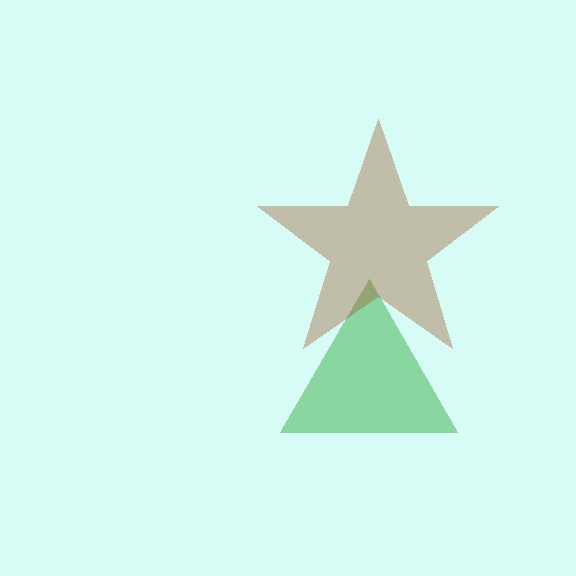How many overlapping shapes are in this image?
There are 2 overlapping shapes in the image.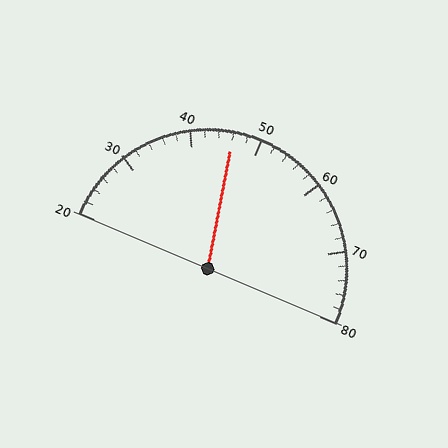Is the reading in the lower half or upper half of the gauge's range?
The reading is in the lower half of the range (20 to 80).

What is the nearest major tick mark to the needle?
The nearest major tick mark is 50.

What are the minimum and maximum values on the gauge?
The gauge ranges from 20 to 80.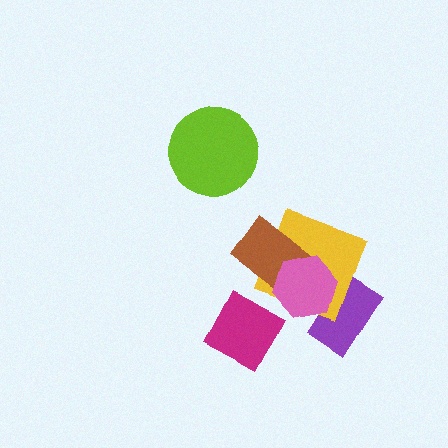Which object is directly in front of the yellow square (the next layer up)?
The brown rectangle is directly in front of the yellow square.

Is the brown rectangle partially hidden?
Yes, it is partially covered by another shape.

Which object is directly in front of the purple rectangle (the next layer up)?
The yellow square is directly in front of the purple rectangle.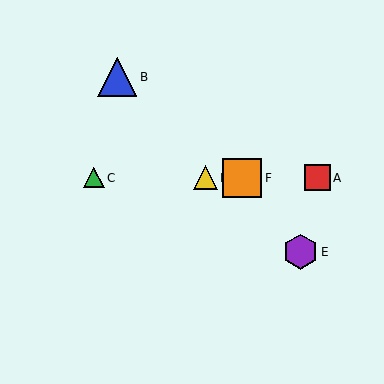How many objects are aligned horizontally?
4 objects (A, C, D, F) are aligned horizontally.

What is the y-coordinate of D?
Object D is at y≈178.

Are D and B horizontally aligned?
No, D is at y≈178 and B is at y≈77.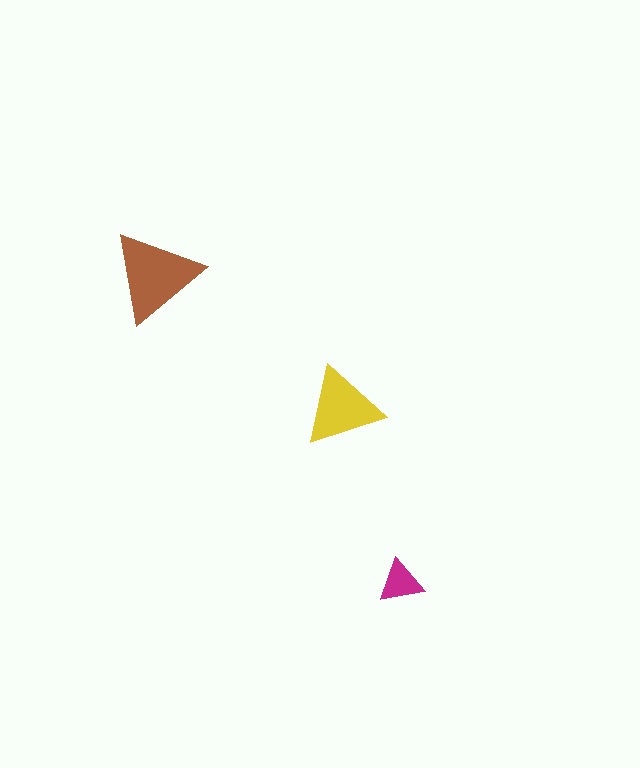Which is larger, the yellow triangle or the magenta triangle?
The yellow one.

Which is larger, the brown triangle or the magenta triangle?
The brown one.